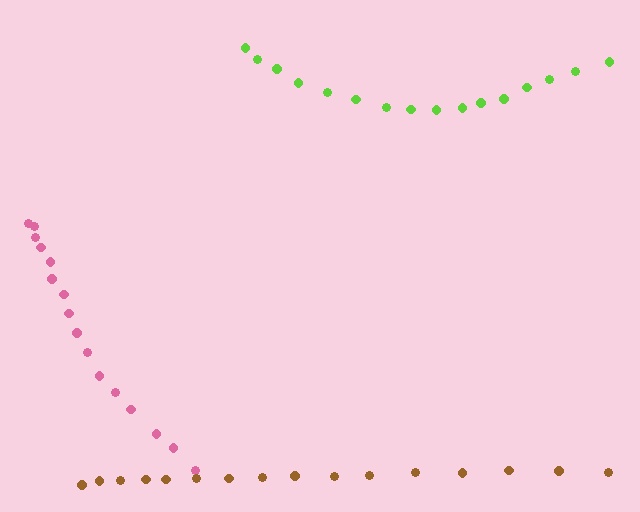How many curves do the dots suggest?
There are 3 distinct paths.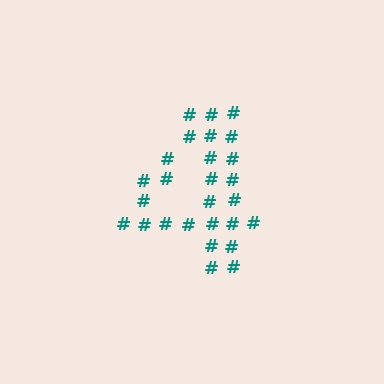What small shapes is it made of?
It is made of small hash symbols.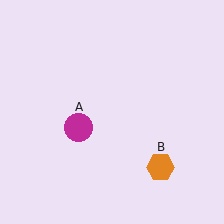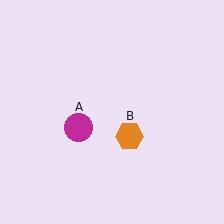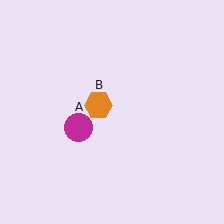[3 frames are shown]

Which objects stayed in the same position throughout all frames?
Magenta circle (object A) remained stationary.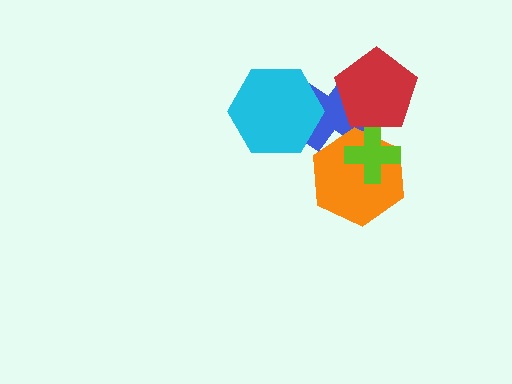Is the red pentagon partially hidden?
Yes, it is partially covered by another shape.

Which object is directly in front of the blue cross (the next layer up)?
The red pentagon is directly in front of the blue cross.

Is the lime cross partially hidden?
No, no other shape covers it.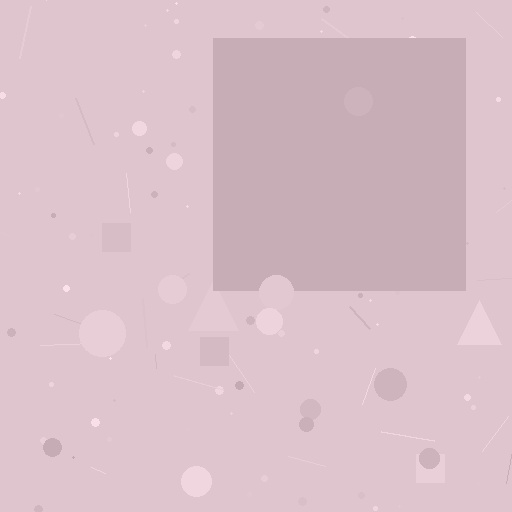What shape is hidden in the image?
A square is hidden in the image.